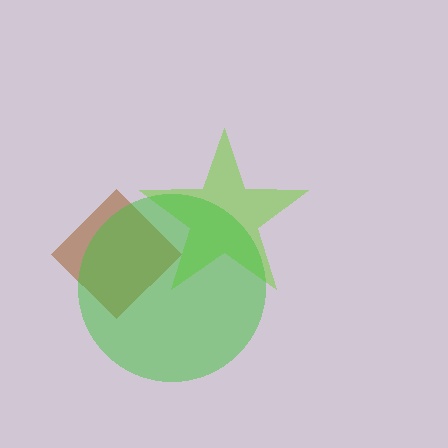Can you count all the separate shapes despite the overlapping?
Yes, there are 3 separate shapes.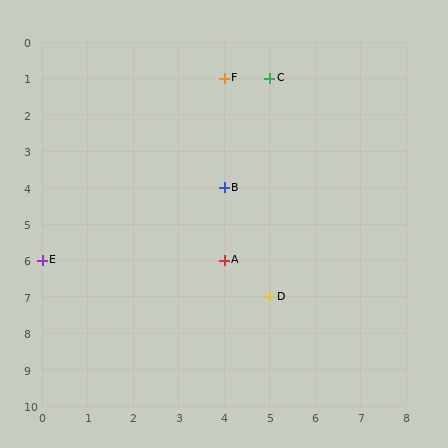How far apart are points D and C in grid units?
Points D and C are 6 rows apart.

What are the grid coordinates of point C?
Point C is at grid coordinates (5, 1).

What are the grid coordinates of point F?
Point F is at grid coordinates (4, 1).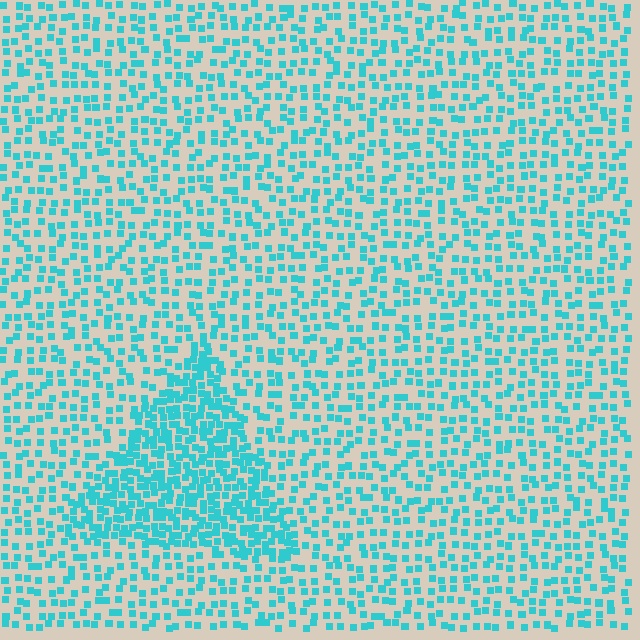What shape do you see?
I see a triangle.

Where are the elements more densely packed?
The elements are more densely packed inside the triangle boundary.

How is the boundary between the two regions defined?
The boundary is defined by a change in element density (approximately 2.1x ratio). All elements are the same color, size, and shape.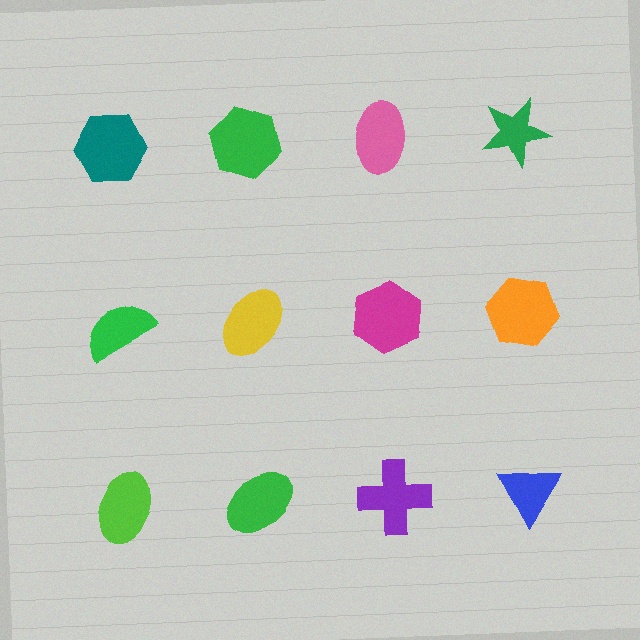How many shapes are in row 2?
4 shapes.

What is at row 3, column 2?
A green ellipse.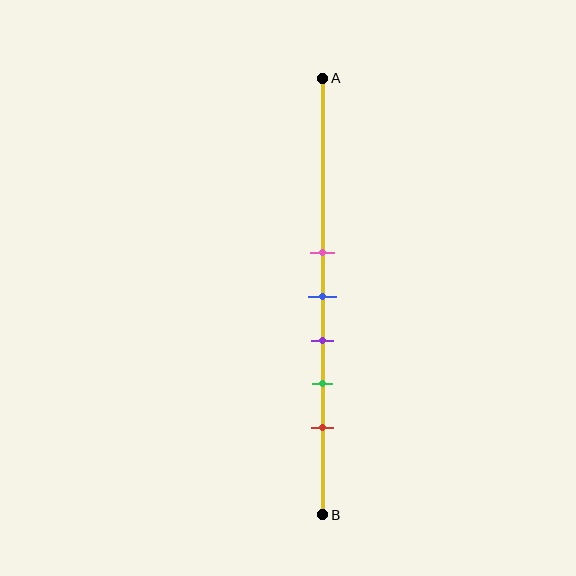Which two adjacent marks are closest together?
The pink and blue marks are the closest adjacent pair.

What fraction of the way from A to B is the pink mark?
The pink mark is approximately 40% (0.4) of the way from A to B.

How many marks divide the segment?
There are 5 marks dividing the segment.